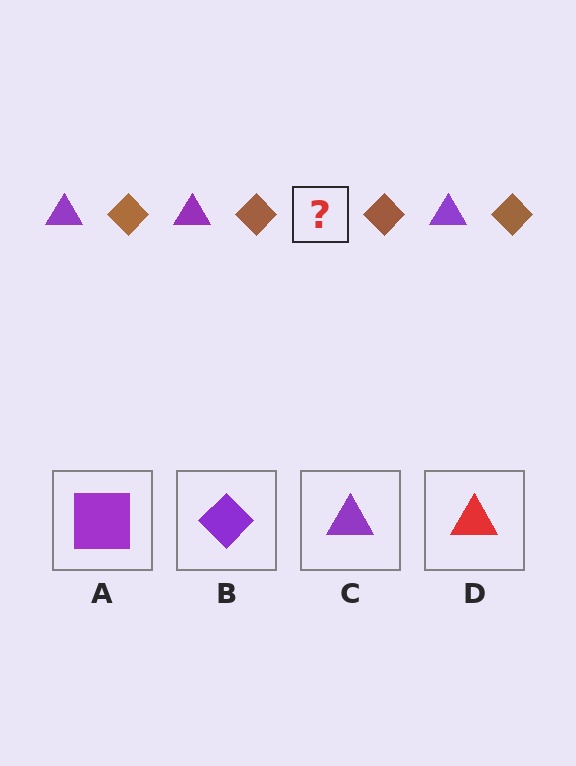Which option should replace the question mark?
Option C.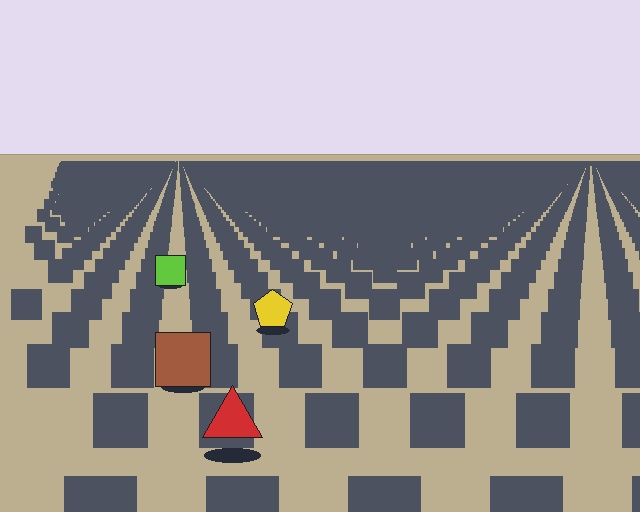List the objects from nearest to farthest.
From nearest to farthest: the red triangle, the brown square, the yellow pentagon, the lime square.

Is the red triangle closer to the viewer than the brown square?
Yes. The red triangle is closer — you can tell from the texture gradient: the ground texture is coarser near it.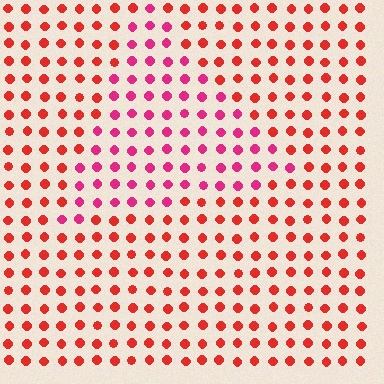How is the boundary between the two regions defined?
The boundary is defined purely by a slight shift in hue (about 32 degrees). Spacing, size, and orientation are identical on both sides.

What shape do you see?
I see a triangle.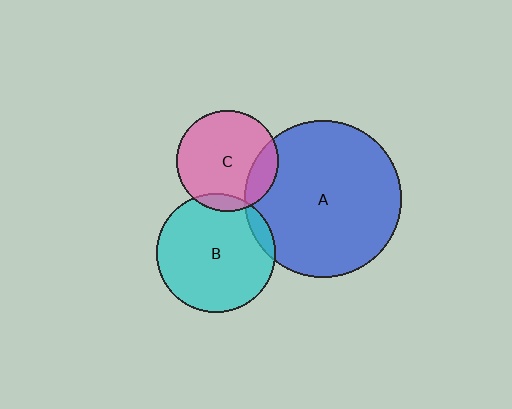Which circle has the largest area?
Circle A (blue).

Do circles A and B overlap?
Yes.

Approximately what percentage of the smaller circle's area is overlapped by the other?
Approximately 10%.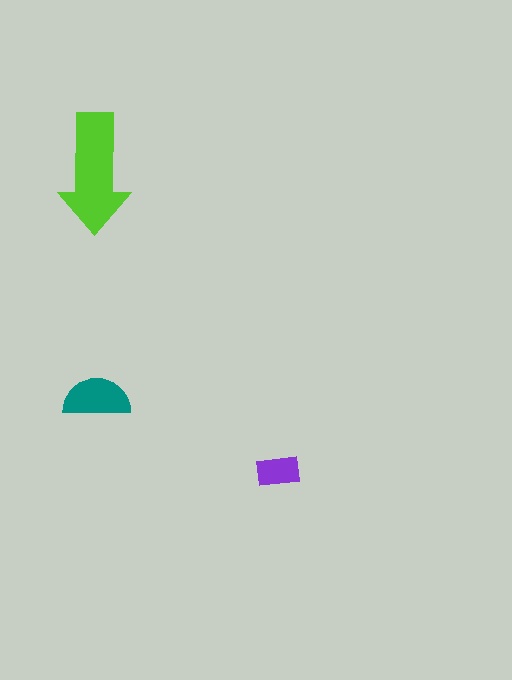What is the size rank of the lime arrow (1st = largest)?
1st.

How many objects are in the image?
There are 3 objects in the image.